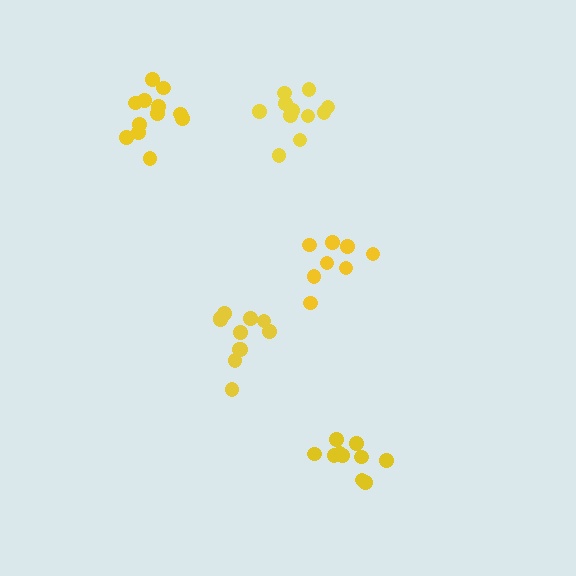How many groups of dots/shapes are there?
There are 5 groups.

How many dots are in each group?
Group 1: 12 dots, Group 2: 8 dots, Group 3: 11 dots, Group 4: 11 dots, Group 5: 10 dots (52 total).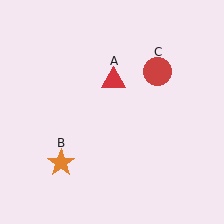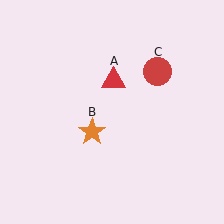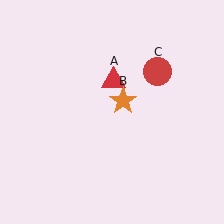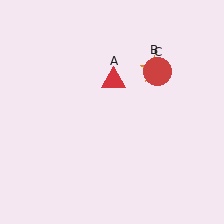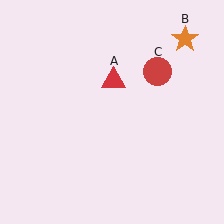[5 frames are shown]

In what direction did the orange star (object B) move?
The orange star (object B) moved up and to the right.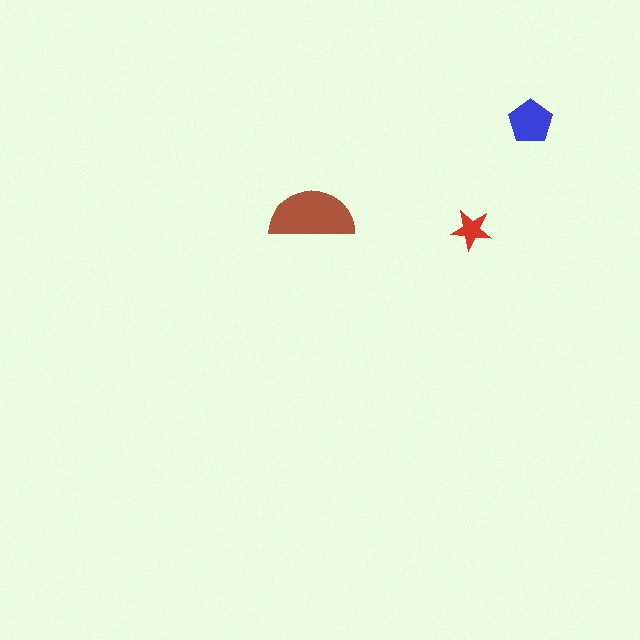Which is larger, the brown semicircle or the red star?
The brown semicircle.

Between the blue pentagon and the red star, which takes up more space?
The blue pentagon.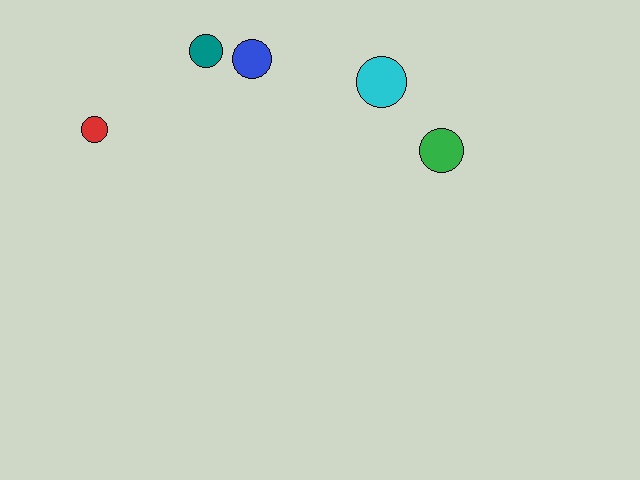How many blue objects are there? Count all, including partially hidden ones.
There is 1 blue object.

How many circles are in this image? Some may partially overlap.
There are 5 circles.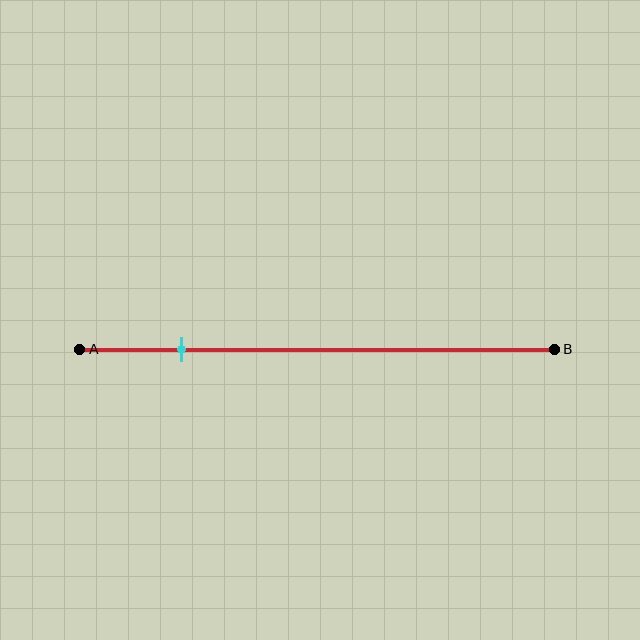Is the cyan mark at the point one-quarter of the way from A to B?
No, the mark is at about 20% from A, not at the 25% one-quarter point.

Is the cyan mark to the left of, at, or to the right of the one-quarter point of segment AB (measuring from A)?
The cyan mark is to the left of the one-quarter point of segment AB.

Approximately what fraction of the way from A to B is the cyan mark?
The cyan mark is approximately 20% of the way from A to B.